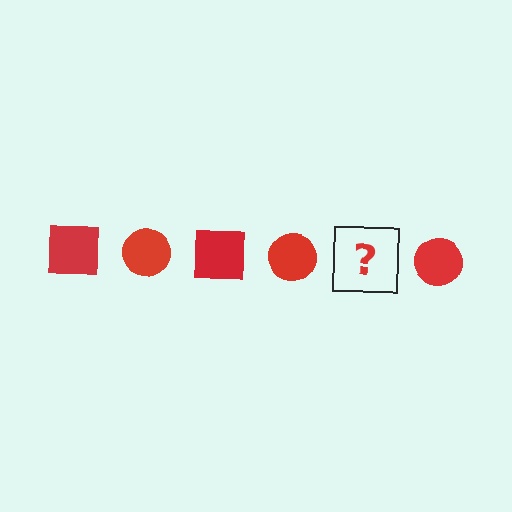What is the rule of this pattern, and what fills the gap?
The rule is that the pattern cycles through square, circle shapes in red. The gap should be filled with a red square.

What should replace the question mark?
The question mark should be replaced with a red square.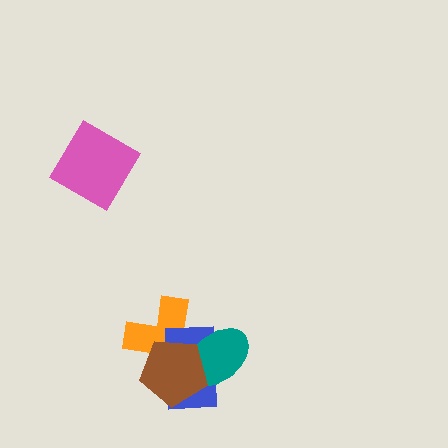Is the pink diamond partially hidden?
No, no other shape covers it.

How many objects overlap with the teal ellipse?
3 objects overlap with the teal ellipse.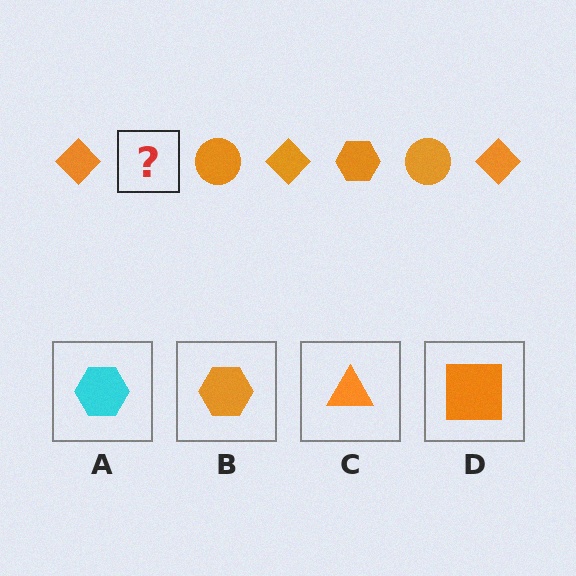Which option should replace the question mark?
Option B.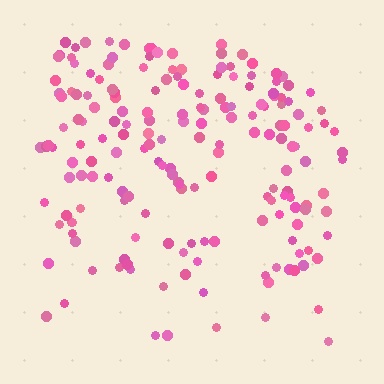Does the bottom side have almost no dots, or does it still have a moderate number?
Still a moderate number, just noticeably fewer than the top.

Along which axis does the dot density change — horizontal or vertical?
Vertical.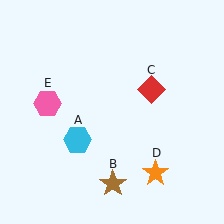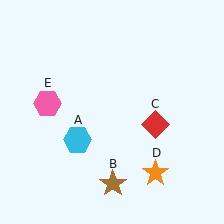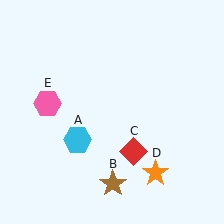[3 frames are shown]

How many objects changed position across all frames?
1 object changed position: red diamond (object C).